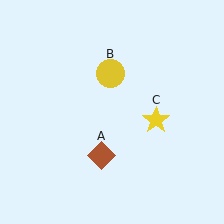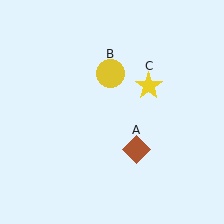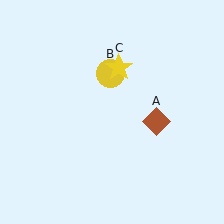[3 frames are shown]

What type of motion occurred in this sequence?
The brown diamond (object A), yellow star (object C) rotated counterclockwise around the center of the scene.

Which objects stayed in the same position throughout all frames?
Yellow circle (object B) remained stationary.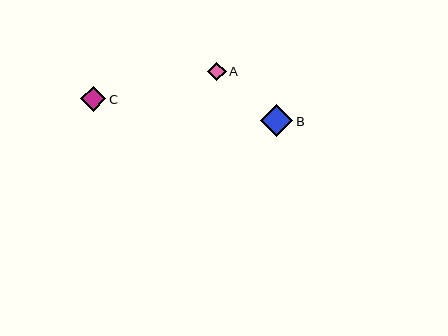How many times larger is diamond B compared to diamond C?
Diamond B is approximately 1.3 times the size of diamond C.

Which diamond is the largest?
Diamond B is the largest with a size of approximately 32 pixels.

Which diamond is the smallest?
Diamond A is the smallest with a size of approximately 19 pixels.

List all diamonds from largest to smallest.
From largest to smallest: B, C, A.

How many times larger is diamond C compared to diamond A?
Diamond C is approximately 1.4 times the size of diamond A.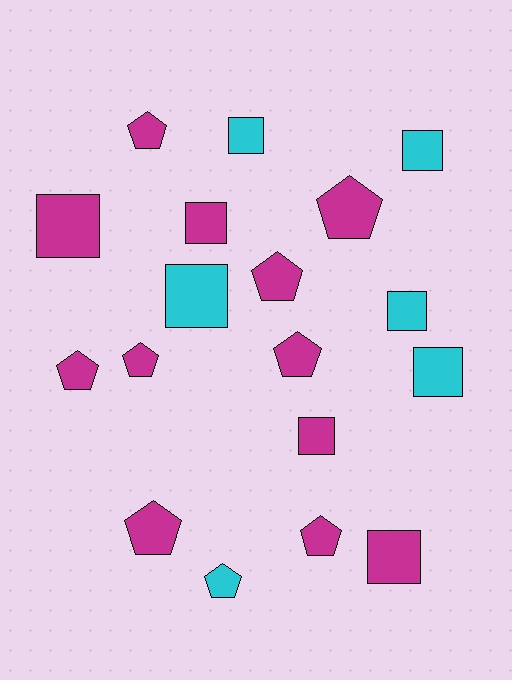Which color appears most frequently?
Magenta, with 12 objects.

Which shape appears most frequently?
Square, with 9 objects.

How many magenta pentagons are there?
There are 8 magenta pentagons.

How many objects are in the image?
There are 18 objects.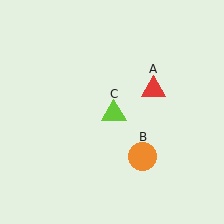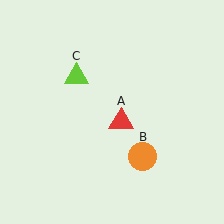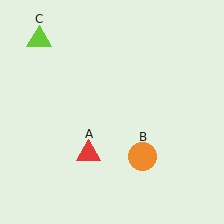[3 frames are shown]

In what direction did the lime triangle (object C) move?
The lime triangle (object C) moved up and to the left.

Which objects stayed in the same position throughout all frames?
Orange circle (object B) remained stationary.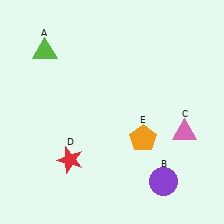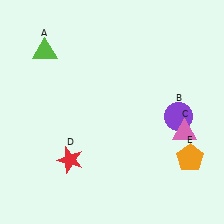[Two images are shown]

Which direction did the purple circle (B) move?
The purple circle (B) moved up.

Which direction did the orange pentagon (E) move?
The orange pentagon (E) moved right.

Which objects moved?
The objects that moved are: the purple circle (B), the orange pentagon (E).